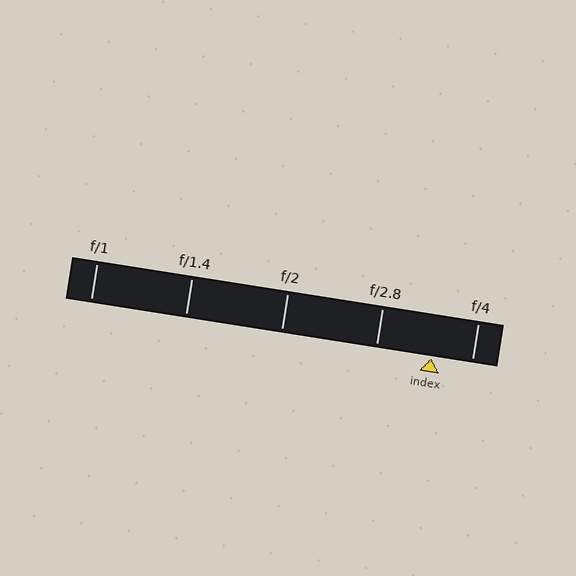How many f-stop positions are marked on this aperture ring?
There are 5 f-stop positions marked.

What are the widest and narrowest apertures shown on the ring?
The widest aperture shown is f/1 and the narrowest is f/4.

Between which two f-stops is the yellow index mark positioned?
The index mark is between f/2.8 and f/4.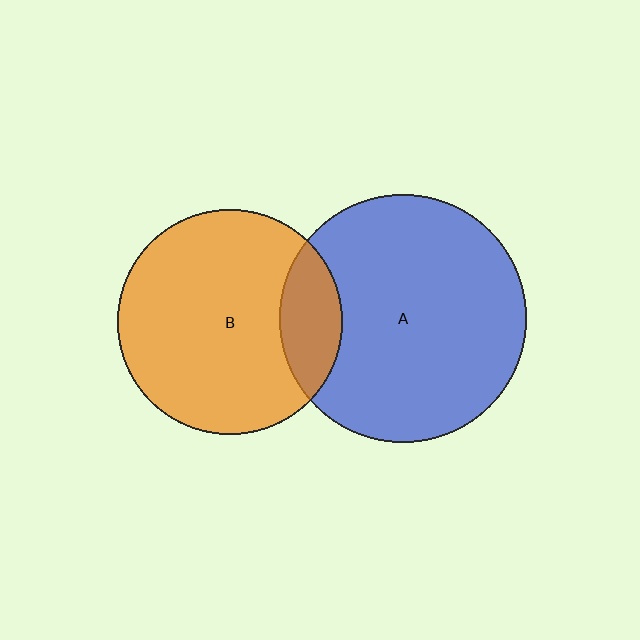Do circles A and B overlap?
Yes.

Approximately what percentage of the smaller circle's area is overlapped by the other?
Approximately 20%.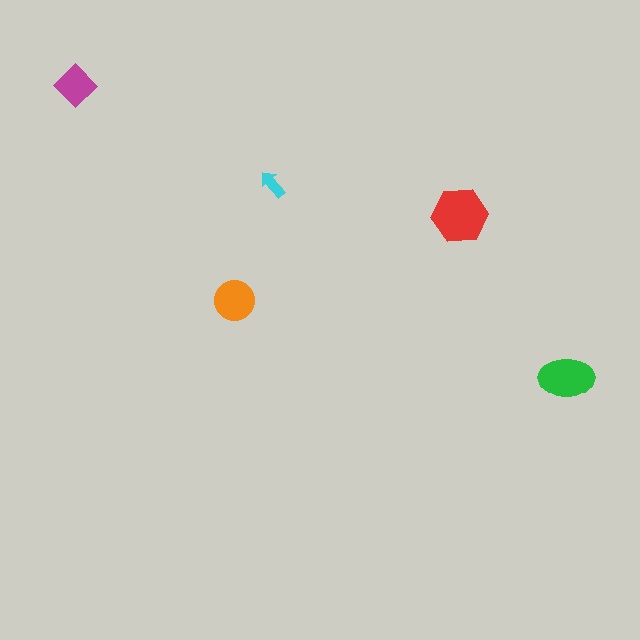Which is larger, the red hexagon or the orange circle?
The red hexagon.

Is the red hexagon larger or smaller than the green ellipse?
Larger.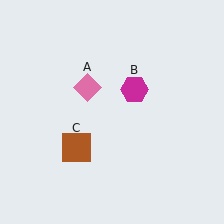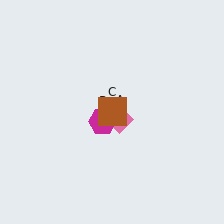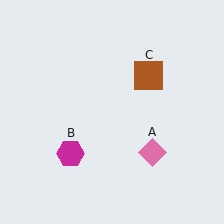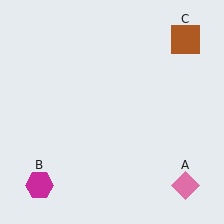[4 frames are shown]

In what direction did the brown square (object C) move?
The brown square (object C) moved up and to the right.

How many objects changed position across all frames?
3 objects changed position: pink diamond (object A), magenta hexagon (object B), brown square (object C).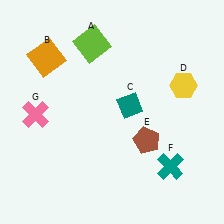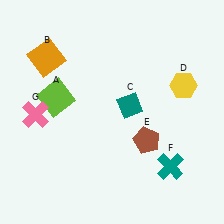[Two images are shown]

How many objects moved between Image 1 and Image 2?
1 object moved between the two images.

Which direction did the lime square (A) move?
The lime square (A) moved down.